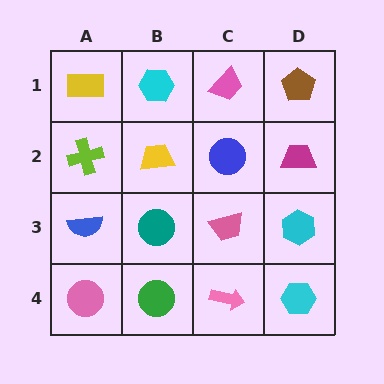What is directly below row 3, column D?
A cyan hexagon.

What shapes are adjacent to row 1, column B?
A yellow trapezoid (row 2, column B), a yellow rectangle (row 1, column A), a pink trapezoid (row 1, column C).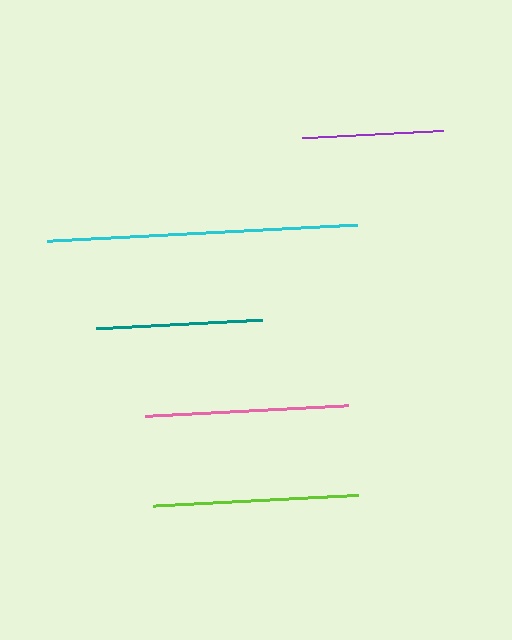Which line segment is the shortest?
The purple line is the shortest at approximately 142 pixels.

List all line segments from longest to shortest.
From longest to shortest: cyan, lime, pink, teal, purple.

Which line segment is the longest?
The cyan line is the longest at approximately 311 pixels.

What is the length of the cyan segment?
The cyan segment is approximately 311 pixels long.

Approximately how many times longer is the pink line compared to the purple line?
The pink line is approximately 1.4 times the length of the purple line.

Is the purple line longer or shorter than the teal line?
The teal line is longer than the purple line.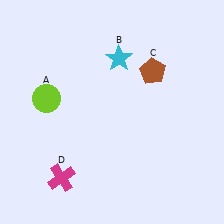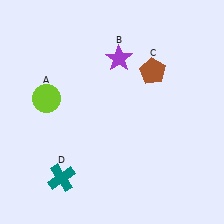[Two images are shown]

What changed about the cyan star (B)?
In Image 1, B is cyan. In Image 2, it changed to purple.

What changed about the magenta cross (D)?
In Image 1, D is magenta. In Image 2, it changed to teal.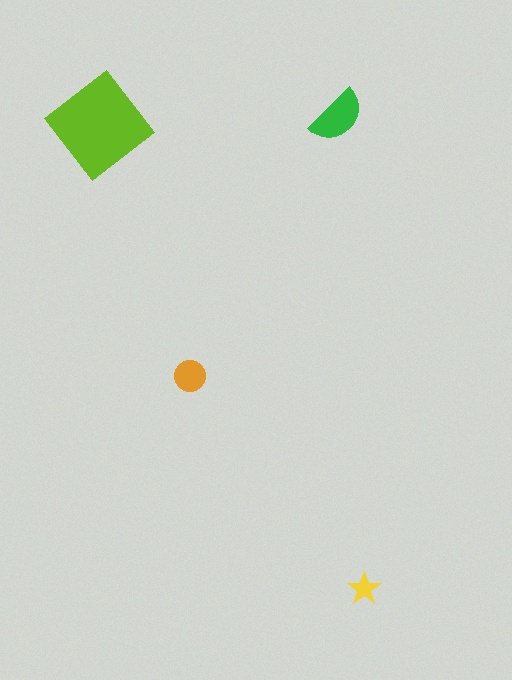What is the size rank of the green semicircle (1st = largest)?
2nd.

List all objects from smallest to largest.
The yellow star, the orange circle, the green semicircle, the lime diamond.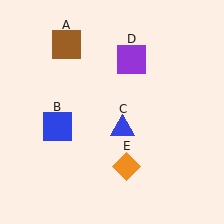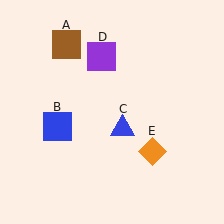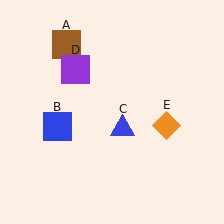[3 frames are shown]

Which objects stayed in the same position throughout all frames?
Brown square (object A) and blue square (object B) and blue triangle (object C) remained stationary.